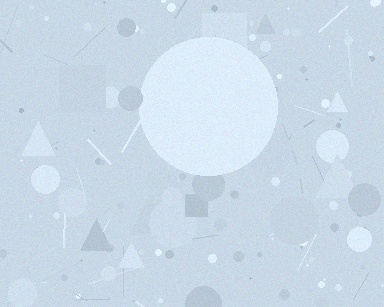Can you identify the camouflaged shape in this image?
The camouflaged shape is a circle.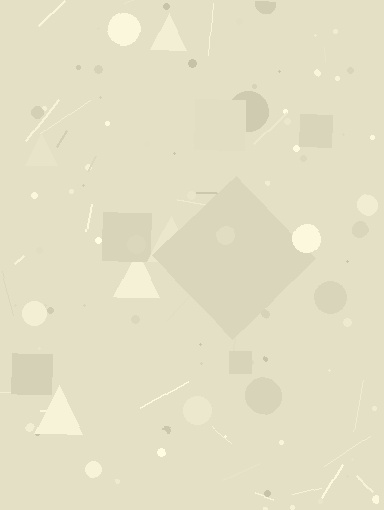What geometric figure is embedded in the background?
A diamond is embedded in the background.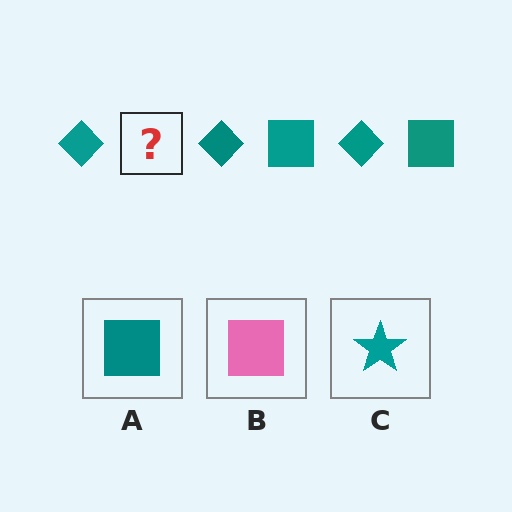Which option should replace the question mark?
Option A.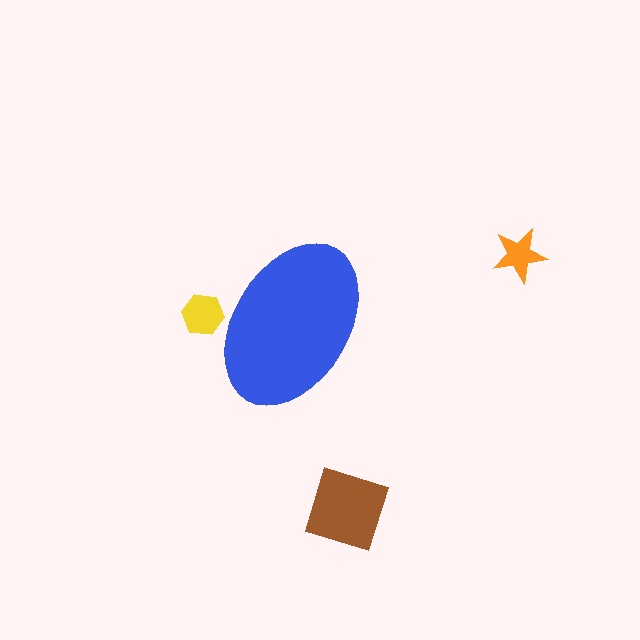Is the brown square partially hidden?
No, the brown square is fully visible.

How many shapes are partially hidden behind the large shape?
1 shape is partially hidden.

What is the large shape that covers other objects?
A blue ellipse.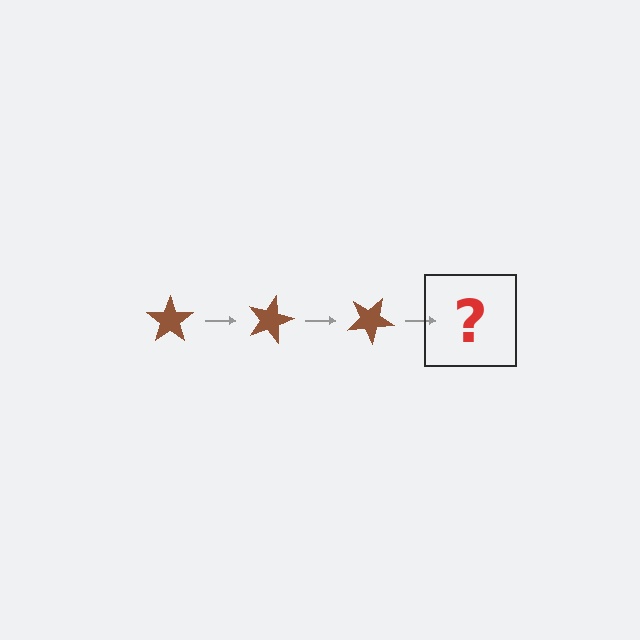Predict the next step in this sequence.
The next step is a brown star rotated 45 degrees.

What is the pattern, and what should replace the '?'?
The pattern is that the star rotates 15 degrees each step. The '?' should be a brown star rotated 45 degrees.